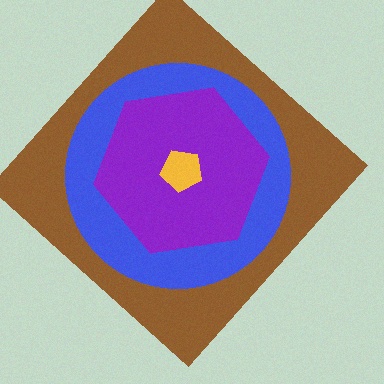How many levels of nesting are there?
4.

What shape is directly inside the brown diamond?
The blue circle.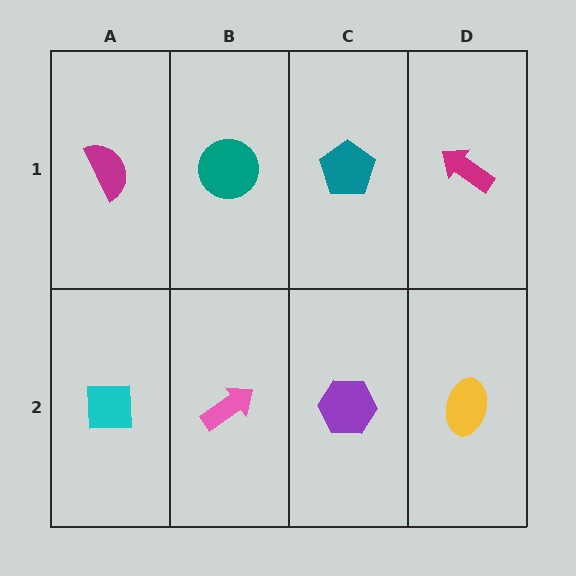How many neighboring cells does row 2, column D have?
2.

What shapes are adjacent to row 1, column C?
A purple hexagon (row 2, column C), a teal circle (row 1, column B), a magenta arrow (row 1, column D).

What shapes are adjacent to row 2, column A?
A magenta semicircle (row 1, column A), a pink arrow (row 2, column B).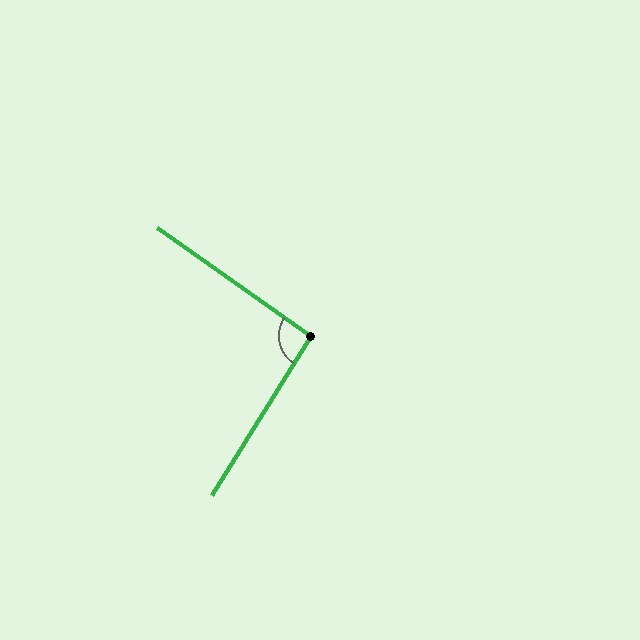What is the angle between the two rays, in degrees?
Approximately 93 degrees.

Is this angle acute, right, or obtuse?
It is approximately a right angle.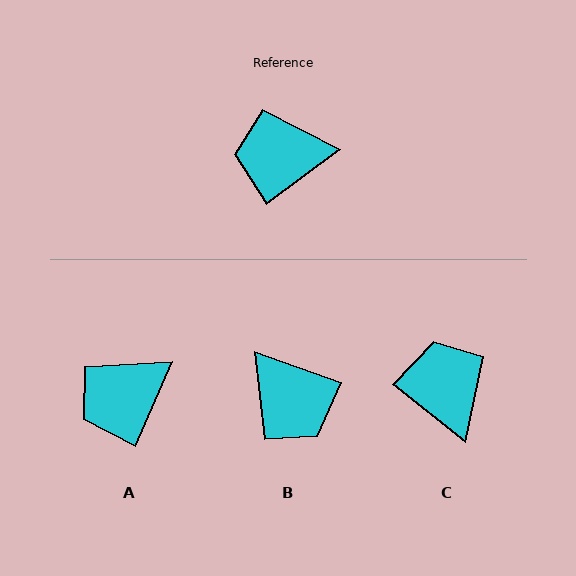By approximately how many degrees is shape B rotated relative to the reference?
Approximately 124 degrees counter-clockwise.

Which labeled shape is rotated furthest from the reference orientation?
B, about 124 degrees away.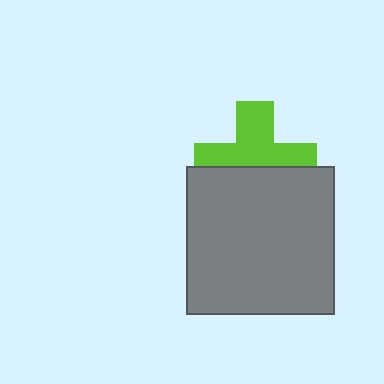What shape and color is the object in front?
The object in front is a gray square.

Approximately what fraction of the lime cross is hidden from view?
Roughly 45% of the lime cross is hidden behind the gray square.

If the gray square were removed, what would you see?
You would see the complete lime cross.